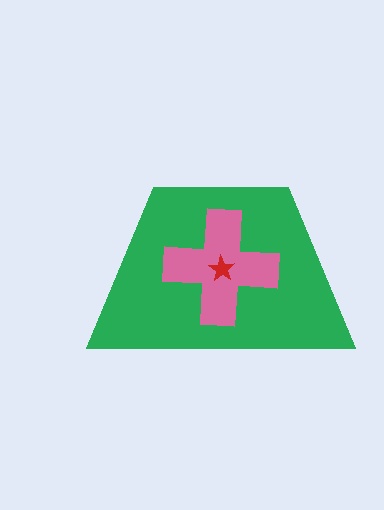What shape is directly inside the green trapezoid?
The pink cross.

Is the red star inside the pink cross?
Yes.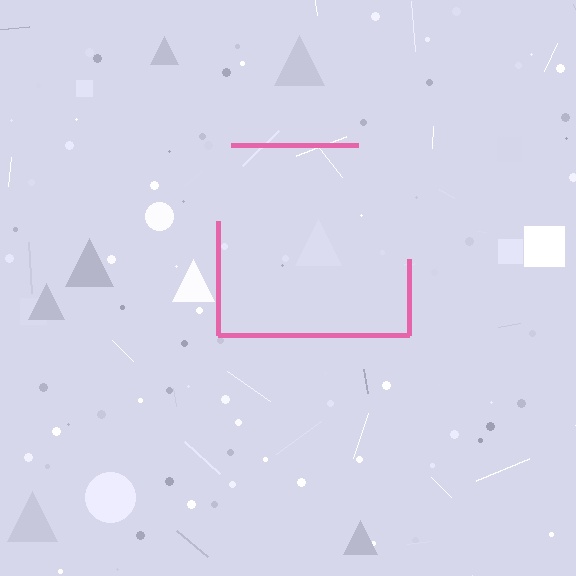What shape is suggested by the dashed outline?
The dashed outline suggests a square.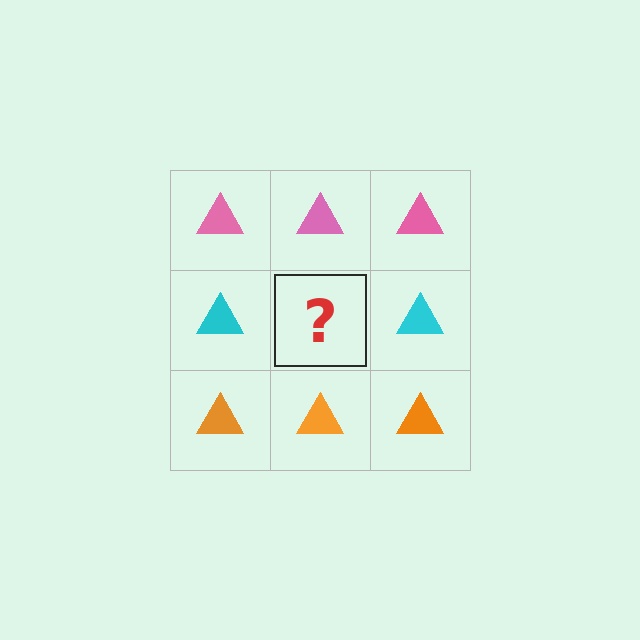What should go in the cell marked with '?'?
The missing cell should contain a cyan triangle.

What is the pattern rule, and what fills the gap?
The rule is that each row has a consistent color. The gap should be filled with a cyan triangle.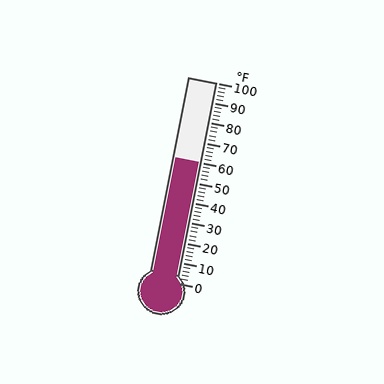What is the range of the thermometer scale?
The thermometer scale ranges from 0°F to 100°F.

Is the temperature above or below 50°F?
The temperature is above 50°F.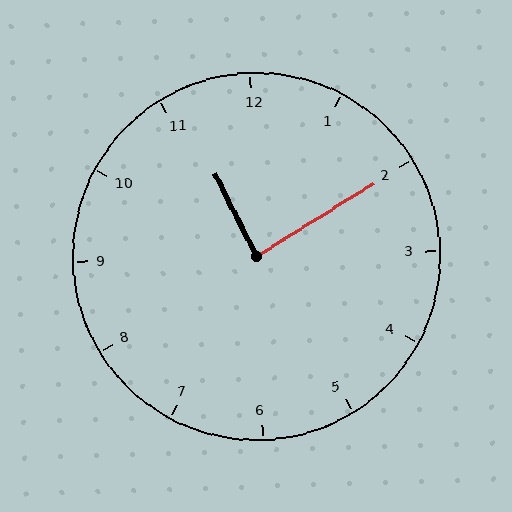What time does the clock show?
11:10.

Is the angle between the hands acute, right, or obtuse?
It is right.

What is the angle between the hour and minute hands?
Approximately 85 degrees.